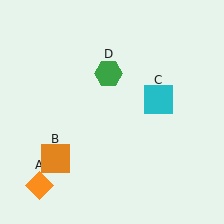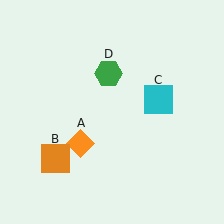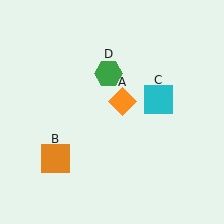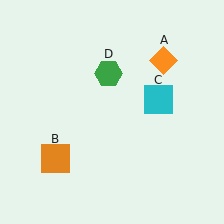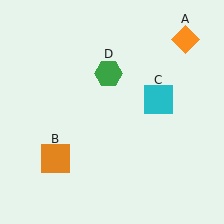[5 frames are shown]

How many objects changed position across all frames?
1 object changed position: orange diamond (object A).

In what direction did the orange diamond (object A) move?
The orange diamond (object A) moved up and to the right.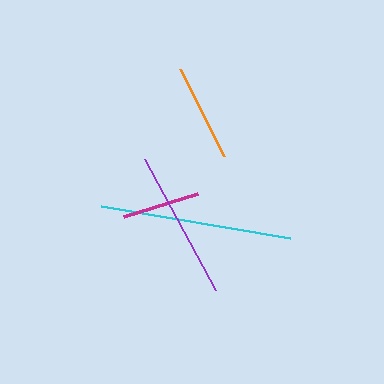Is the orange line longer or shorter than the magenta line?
The orange line is longer than the magenta line.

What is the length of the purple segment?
The purple segment is approximately 149 pixels long.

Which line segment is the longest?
The cyan line is the longest at approximately 191 pixels.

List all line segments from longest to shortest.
From longest to shortest: cyan, purple, orange, magenta.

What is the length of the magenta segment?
The magenta segment is approximately 78 pixels long.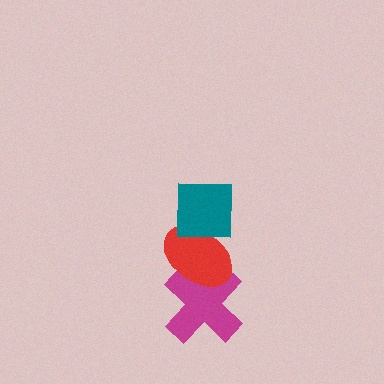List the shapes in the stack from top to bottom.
From top to bottom: the teal square, the red ellipse, the magenta cross.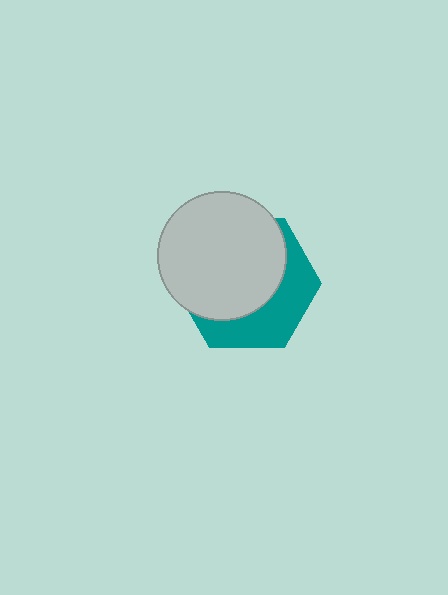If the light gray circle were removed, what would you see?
You would see the complete teal hexagon.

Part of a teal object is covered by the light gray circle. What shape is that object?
It is a hexagon.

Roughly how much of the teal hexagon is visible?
A small part of it is visible (roughly 38%).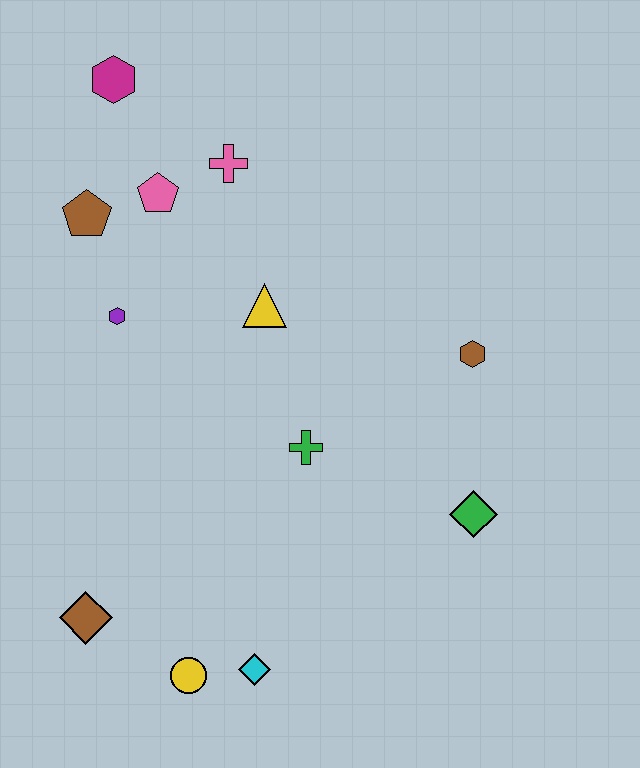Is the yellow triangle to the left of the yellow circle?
No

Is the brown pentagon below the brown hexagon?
No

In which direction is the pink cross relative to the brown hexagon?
The pink cross is to the left of the brown hexagon.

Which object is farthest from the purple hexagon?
The green diamond is farthest from the purple hexagon.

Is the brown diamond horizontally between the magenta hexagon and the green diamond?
No